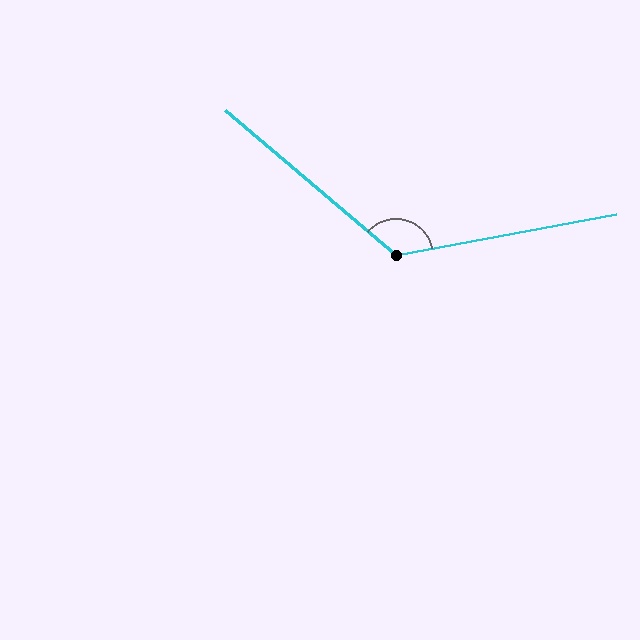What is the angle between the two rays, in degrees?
Approximately 129 degrees.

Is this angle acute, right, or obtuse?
It is obtuse.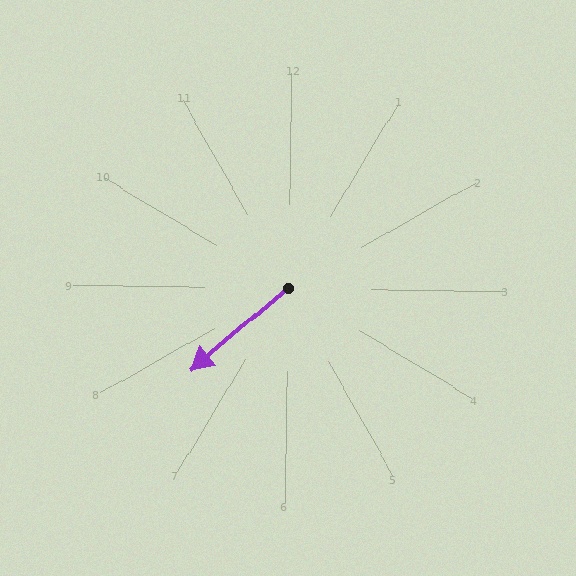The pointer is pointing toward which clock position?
Roughly 8 o'clock.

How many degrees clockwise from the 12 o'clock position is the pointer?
Approximately 229 degrees.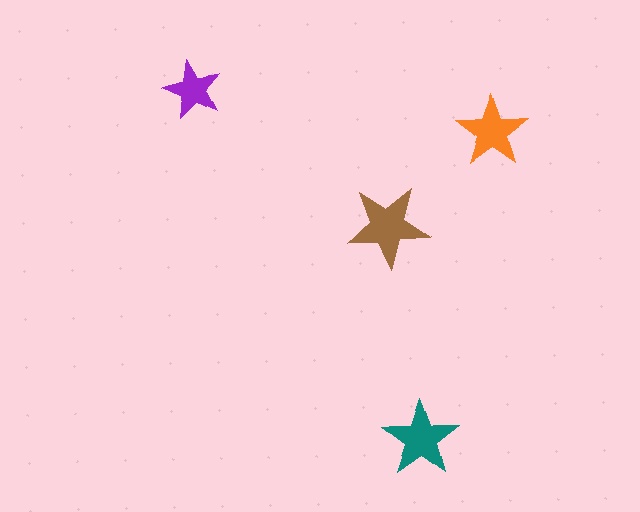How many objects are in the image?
There are 4 objects in the image.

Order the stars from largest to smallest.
the brown one, the teal one, the orange one, the purple one.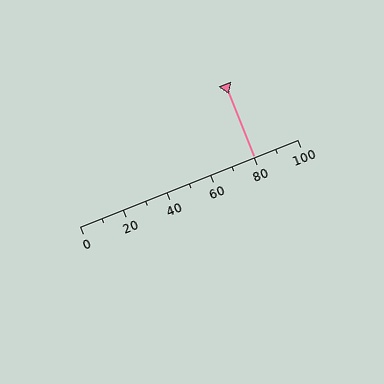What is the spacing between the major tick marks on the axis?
The major ticks are spaced 20 apart.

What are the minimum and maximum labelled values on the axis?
The axis runs from 0 to 100.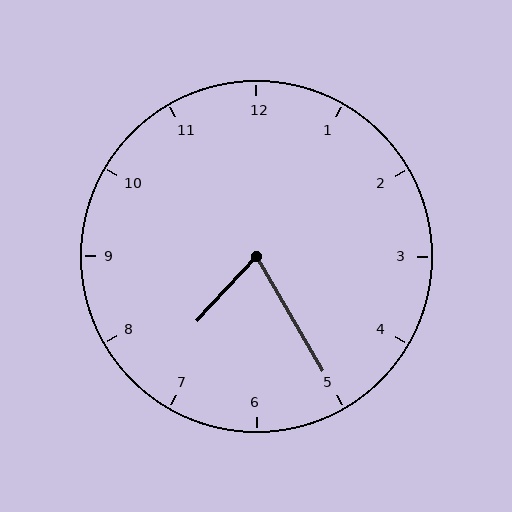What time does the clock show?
7:25.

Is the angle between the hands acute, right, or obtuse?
It is acute.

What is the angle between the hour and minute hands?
Approximately 72 degrees.